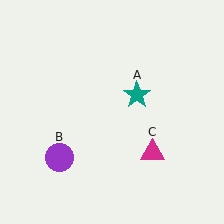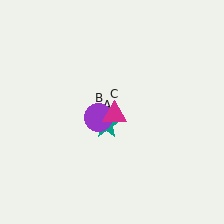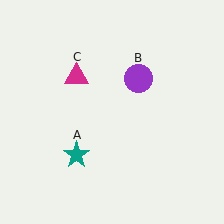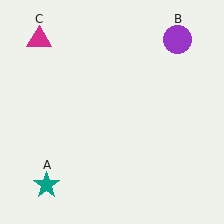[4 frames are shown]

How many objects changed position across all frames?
3 objects changed position: teal star (object A), purple circle (object B), magenta triangle (object C).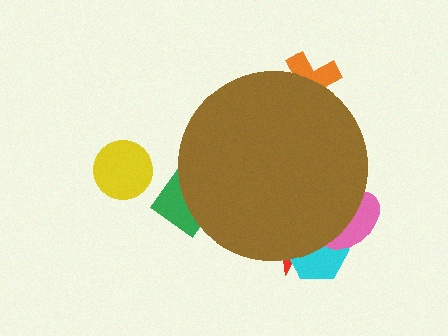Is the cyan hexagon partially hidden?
Yes, the cyan hexagon is partially hidden behind the brown circle.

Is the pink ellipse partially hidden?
Yes, the pink ellipse is partially hidden behind the brown circle.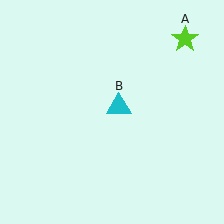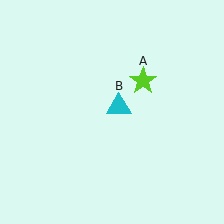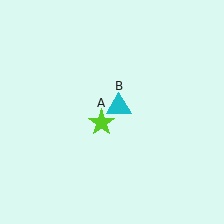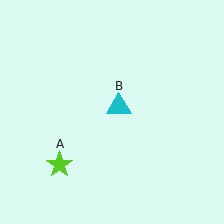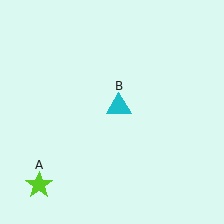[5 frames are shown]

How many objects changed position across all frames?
1 object changed position: lime star (object A).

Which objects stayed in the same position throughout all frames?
Cyan triangle (object B) remained stationary.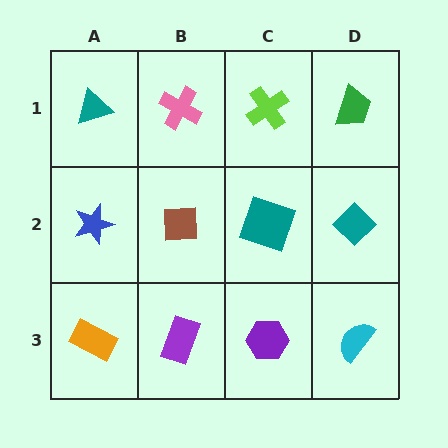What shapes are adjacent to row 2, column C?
A lime cross (row 1, column C), a purple hexagon (row 3, column C), a brown square (row 2, column B), a teal diamond (row 2, column D).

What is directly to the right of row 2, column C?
A teal diamond.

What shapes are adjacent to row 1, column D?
A teal diamond (row 2, column D), a lime cross (row 1, column C).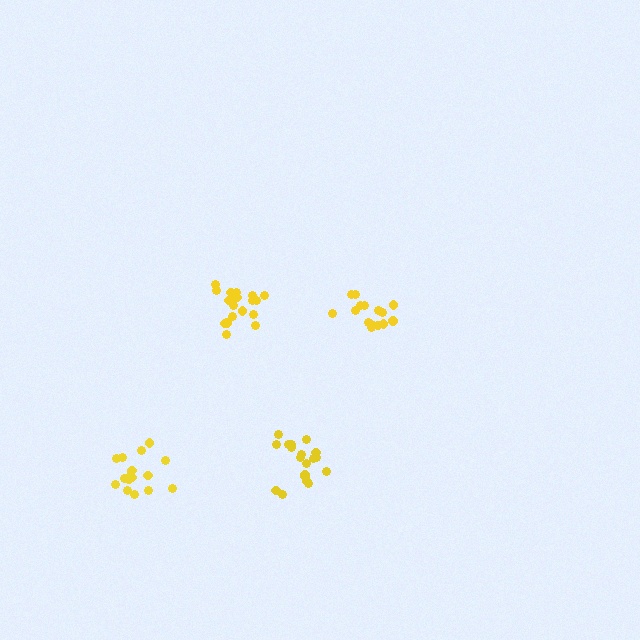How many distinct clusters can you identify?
There are 4 distinct clusters.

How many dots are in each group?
Group 1: 19 dots, Group 2: 17 dots, Group 3: 19 dots, Group 4: 15 dots (70 total).